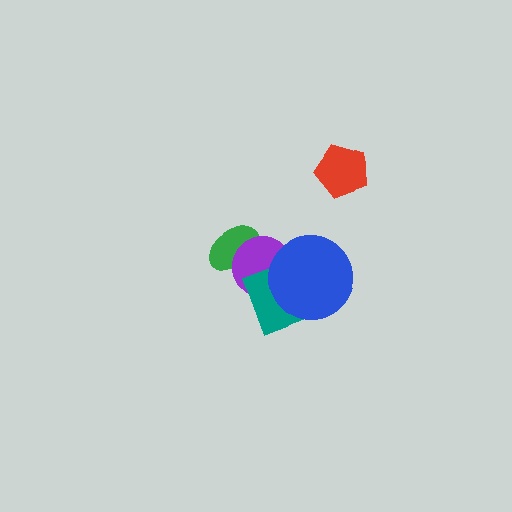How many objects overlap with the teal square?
2 objects overlap with the teal square.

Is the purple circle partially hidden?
Yes, it is partially covered by another shape.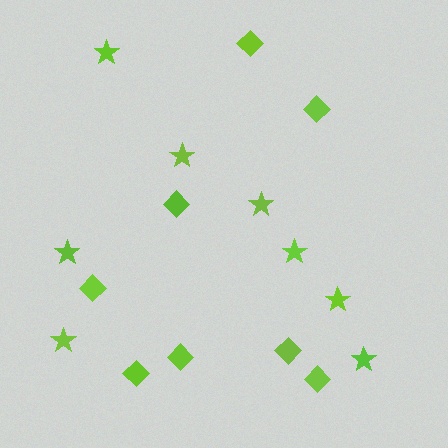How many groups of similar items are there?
There are 2 groups: one group of stars (8) and one group of diamonds (8).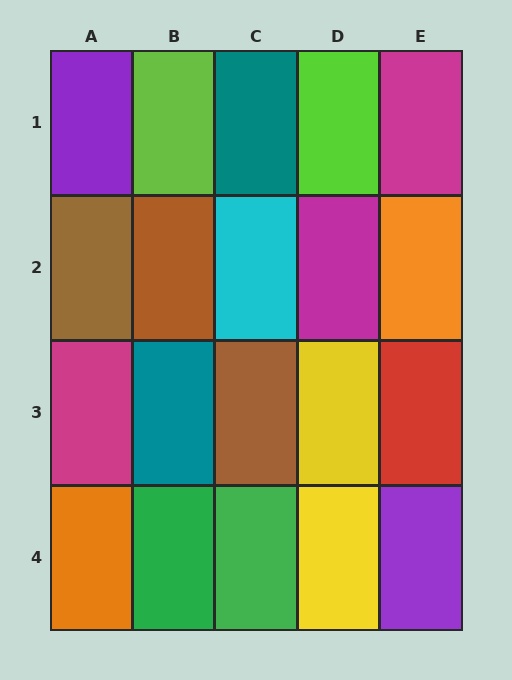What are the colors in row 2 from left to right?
Brown, brown, cyan, magenta, orange.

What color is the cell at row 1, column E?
Magenta.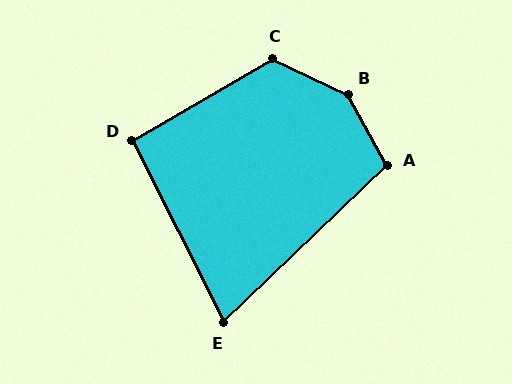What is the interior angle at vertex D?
Approximately 94 degrees (approximately right).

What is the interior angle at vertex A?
Approximately 105 degrees (obtuse).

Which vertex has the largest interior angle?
B, at approximately 144 degrees.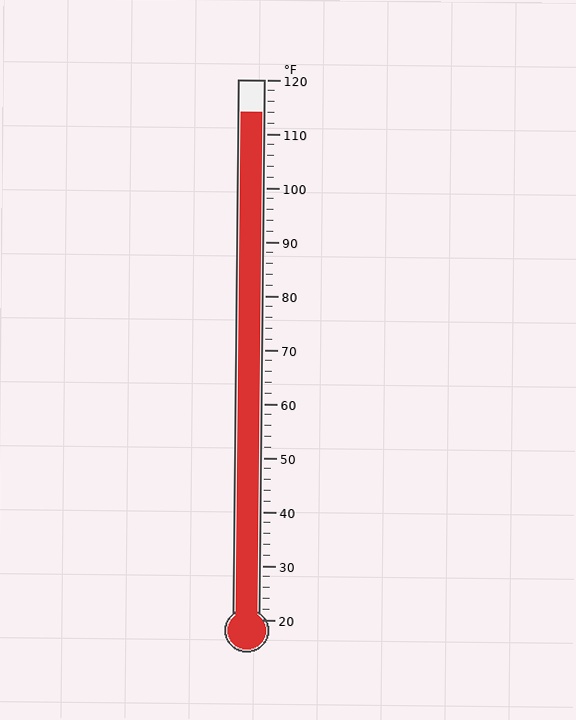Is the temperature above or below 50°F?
The temperature is above 50°F.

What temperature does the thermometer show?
The thermometer shows approximately 114°F.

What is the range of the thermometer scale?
The thermometer scale ranges from 20°F to 120°F.